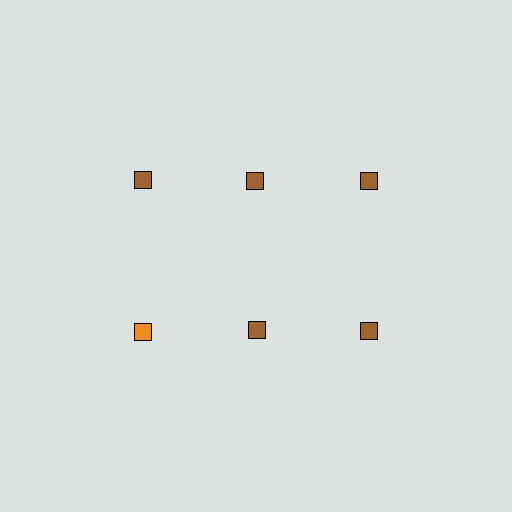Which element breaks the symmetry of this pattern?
The orange square in the second row, leftmost column breaks the symmetry. All other shapes are brown squares.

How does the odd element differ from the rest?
It has a different color: orange instead of brown.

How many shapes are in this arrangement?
There are 6 shapes arranged in a grid pattern.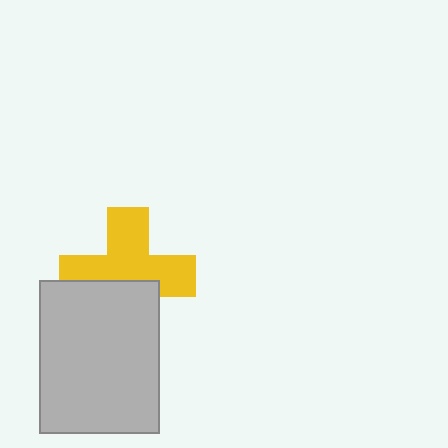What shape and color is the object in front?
The object in front is a light gray rectangle.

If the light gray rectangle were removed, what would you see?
You would see the complete yellow cross.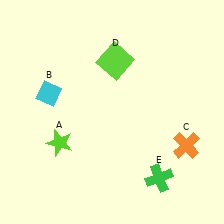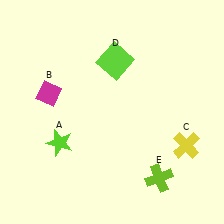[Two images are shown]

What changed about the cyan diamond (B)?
In Image 1, B is cyan. In Image 2, it changed to magenta.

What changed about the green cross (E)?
In Image 1, E is green. In Image 2, it changed to lime.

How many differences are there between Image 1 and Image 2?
There are 3 differences between the two images.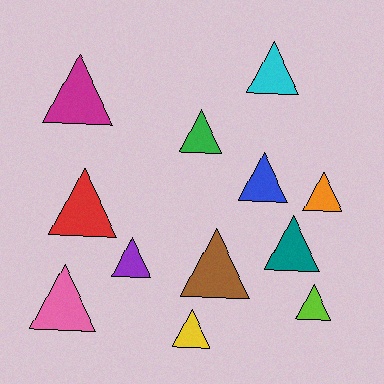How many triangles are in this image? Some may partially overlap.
There are 12 triangles.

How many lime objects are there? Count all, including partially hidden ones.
There is 1 lime object.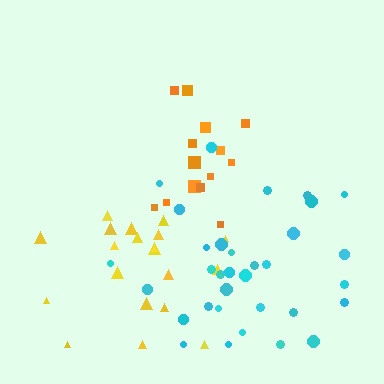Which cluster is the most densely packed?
Orange.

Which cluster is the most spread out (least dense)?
Yellow.